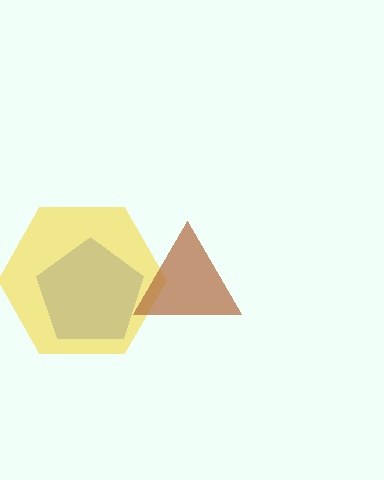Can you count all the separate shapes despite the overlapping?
Yes, there are 3 separate shapes.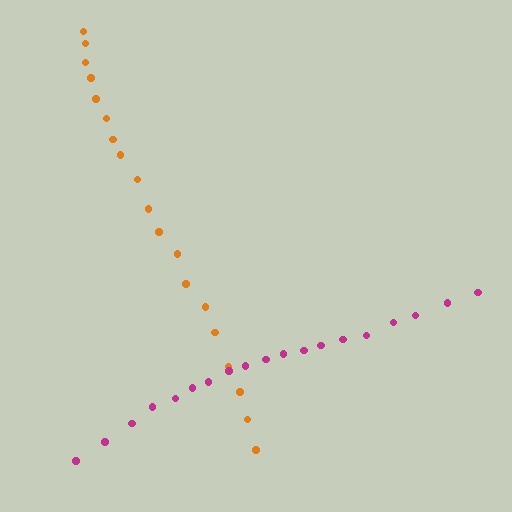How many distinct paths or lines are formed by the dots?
There are 2 distinct paths.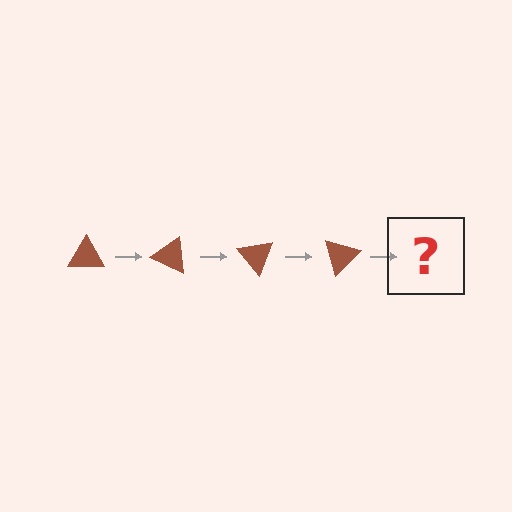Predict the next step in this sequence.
The next step is a brown triangle rotated 100 degrees.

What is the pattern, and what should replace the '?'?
The pattern is that the triangle rotates 25 degrees each step. The '?' should be a brown triangle rotated 100 degrees.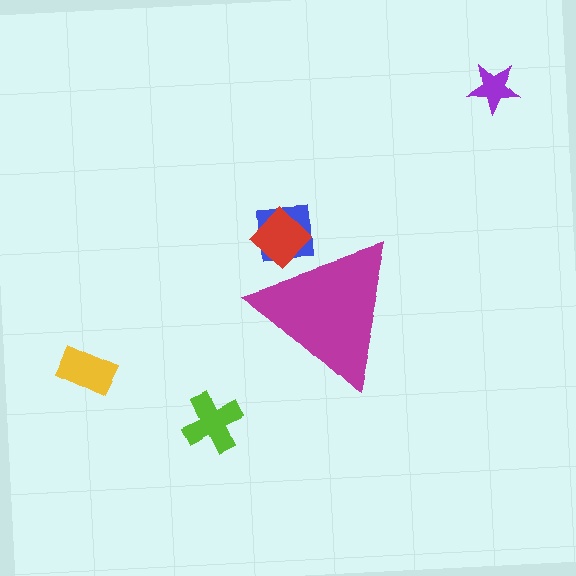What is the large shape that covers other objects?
A magenta triangle.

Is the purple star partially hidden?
No, the purple star is fully visible.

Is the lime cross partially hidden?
No, the lime cross is fully visible.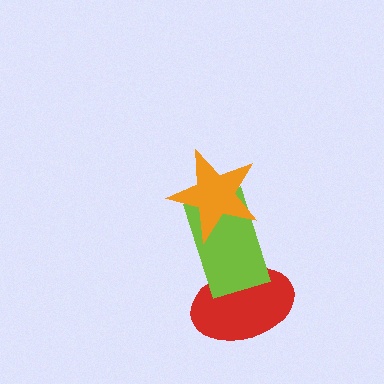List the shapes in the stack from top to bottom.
From top to bottom: the orange star, the lime rectangle, the red ellipse.